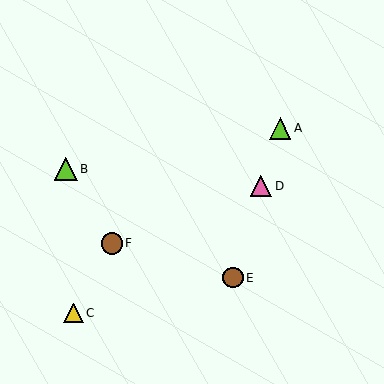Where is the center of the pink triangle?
The center of the pink triangle is at (261, 186).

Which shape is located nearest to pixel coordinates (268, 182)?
The pink triangle (labeled D) at (261, 186) is nearest to that location.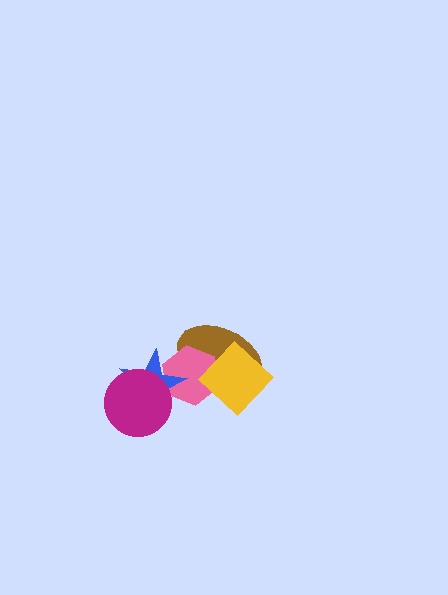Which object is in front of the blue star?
The magenta circle is in front of the blue star.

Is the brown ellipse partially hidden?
Yes, it is partially covered by another shape.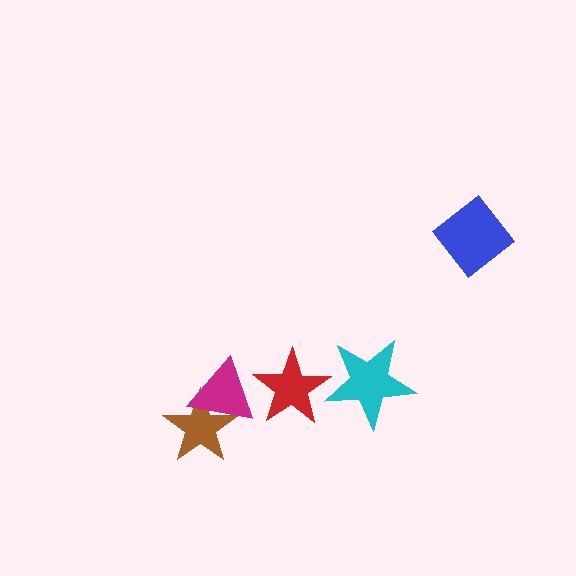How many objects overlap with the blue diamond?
0 objects overlap with the blue diamond.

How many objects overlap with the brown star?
1 object overlaps with the brown star.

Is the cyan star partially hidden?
Yes, it is partially covered by another shape.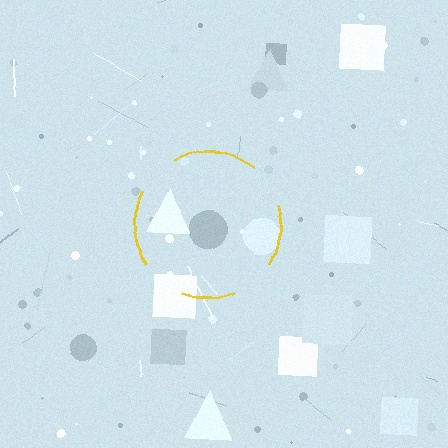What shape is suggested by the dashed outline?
The dashed outline suggests a circle.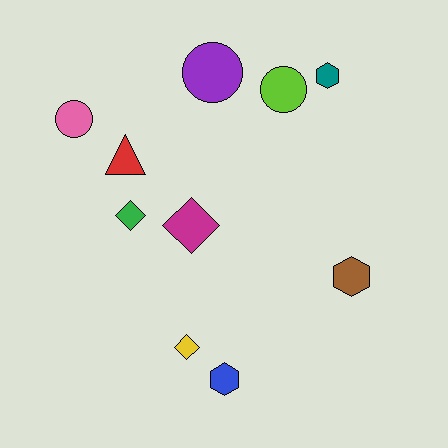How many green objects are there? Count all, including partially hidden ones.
There is 1 green object.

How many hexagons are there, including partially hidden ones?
There are 3 hexagons.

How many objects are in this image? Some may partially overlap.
There are 10 objects.